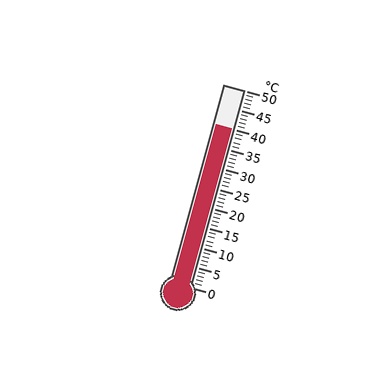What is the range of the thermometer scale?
The thermometer scale ranges from 0°C to 50°C.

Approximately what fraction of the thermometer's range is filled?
The thermometer is filled to approximately 80% of its range.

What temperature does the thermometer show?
The thermometer shows approximately 40°C.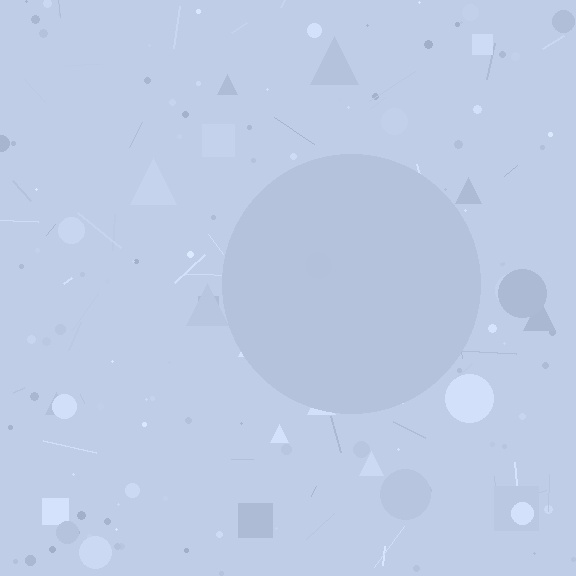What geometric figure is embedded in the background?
A circle is embedded in the background.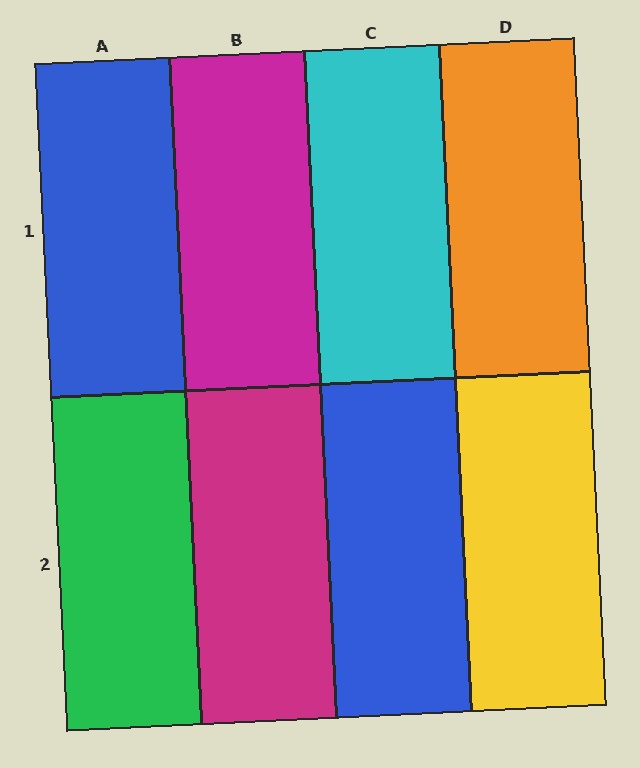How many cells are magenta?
2 cells are magenta.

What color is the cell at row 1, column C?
Cyan.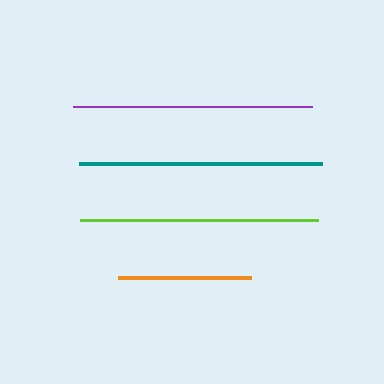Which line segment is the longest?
The teal line is the longest at approximately 244 pixels.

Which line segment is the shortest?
The orange line is the shortest at approximately 133 pixels.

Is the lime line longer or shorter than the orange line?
The lime line is longer than the orange line.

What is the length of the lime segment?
The lime segment is approximately 238 pixels long.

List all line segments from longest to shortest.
From longest to shortest: teal, purple, lime, orange.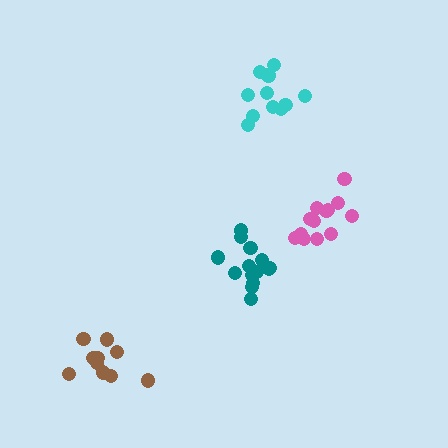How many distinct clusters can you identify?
There are 4 distinct clusters.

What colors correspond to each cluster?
The clusters are colored: teal, pink, cyan, brown.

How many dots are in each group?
Group 1: 14 dots, Group 2: 13 dots, Group 3: 11 dots, Group 4: 10 dots (48 total).